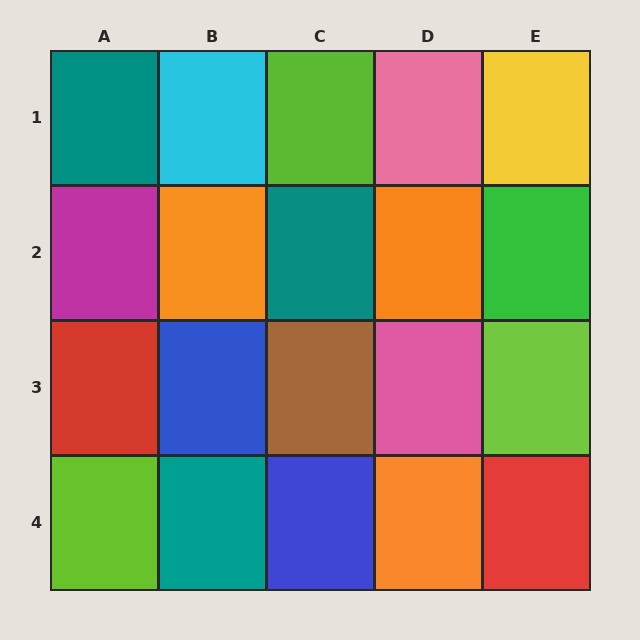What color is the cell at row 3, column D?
Pink.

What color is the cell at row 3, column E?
Lime.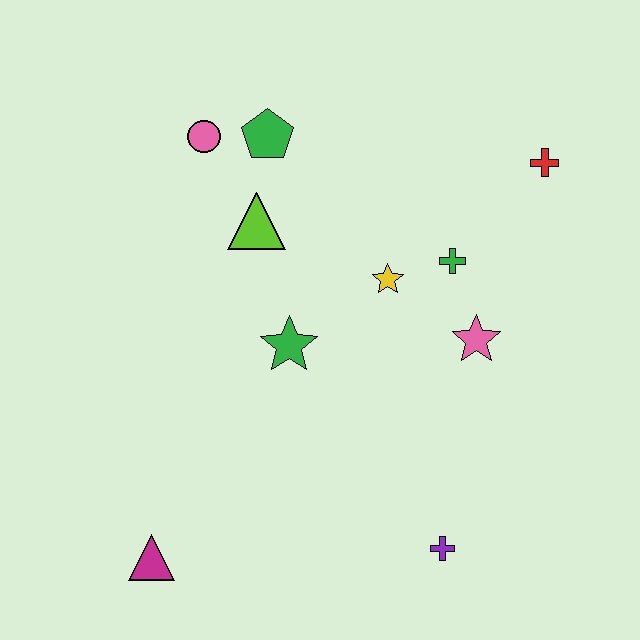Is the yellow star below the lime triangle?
Yes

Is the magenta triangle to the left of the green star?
Yes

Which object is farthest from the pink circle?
The purple cross is farthest from the pink circle.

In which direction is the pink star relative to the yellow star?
The pink star is to the right of the yellow star.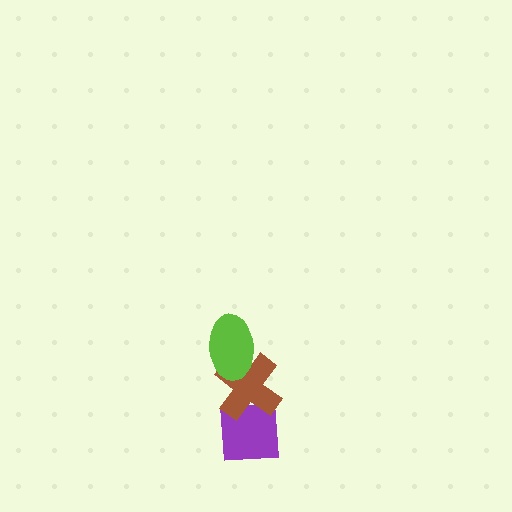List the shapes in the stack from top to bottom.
From top to bottom: the lime ellipse, the brown cross, the purple square.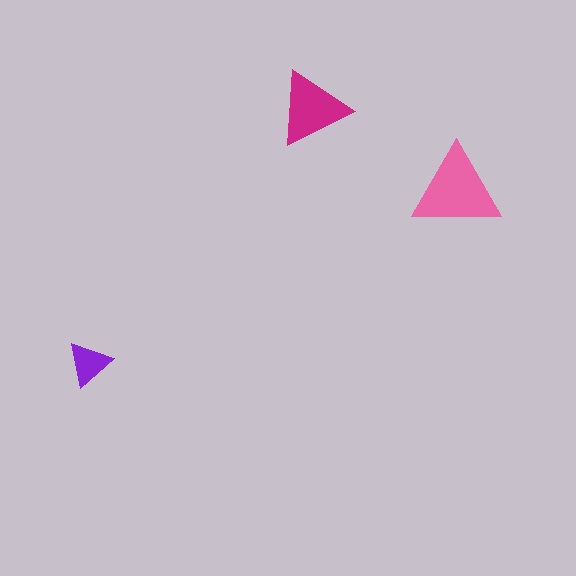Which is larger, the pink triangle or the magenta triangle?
The pink one.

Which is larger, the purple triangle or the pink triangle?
The pink one.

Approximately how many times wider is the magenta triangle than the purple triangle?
About 1.5 times wider.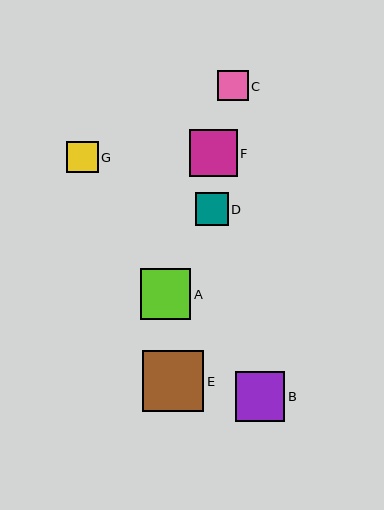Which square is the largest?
Square E is the largest with a size of approximately 61 pixels.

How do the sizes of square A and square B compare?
Square A and square B are approximately the same size.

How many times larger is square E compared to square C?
Square E is approximately 2.0 times the size of square C.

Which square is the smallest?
Square C is the smallest with a size of approximately 31 pixels.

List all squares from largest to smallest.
From largest to smallest: E, A, B, F, D, G, C.